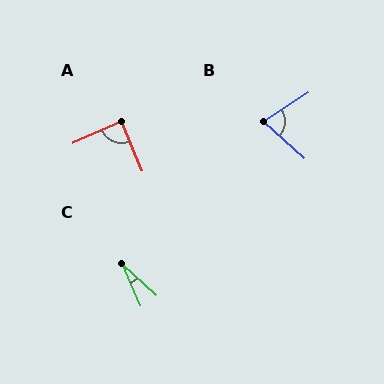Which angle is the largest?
A, at approximately 89 degrees.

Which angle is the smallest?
C, at approximately 23 degrees.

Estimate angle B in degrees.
Approximately 75 degrees.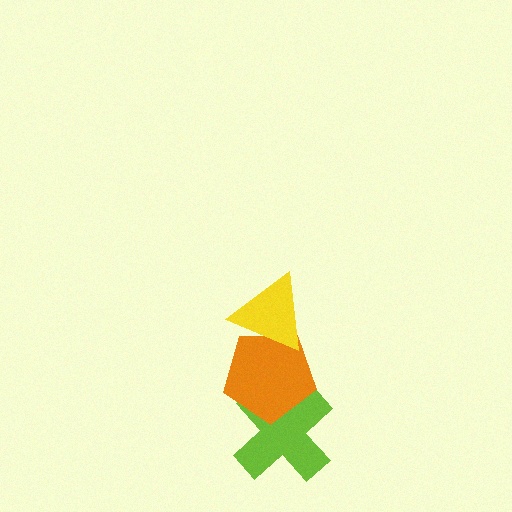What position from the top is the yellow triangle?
The yellow triangle is 1st from the top.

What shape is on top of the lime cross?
The orange pentagon is on top of the lime cross.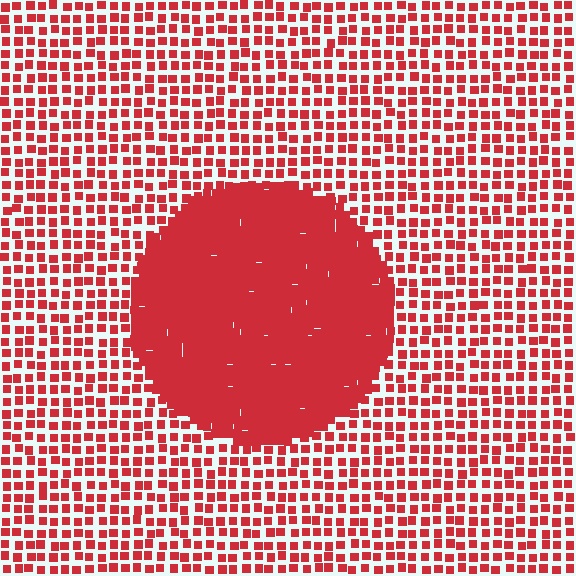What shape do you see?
I see a circle.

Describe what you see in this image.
The image contains small red elements arranged at two different densities. A circle-shaped region is visible where the elements are more densely packed than the surrounding area.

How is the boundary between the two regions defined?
The boundary is defined by a change in element density (approximately 2.7x ratio). All elements are the same color, size, and shape.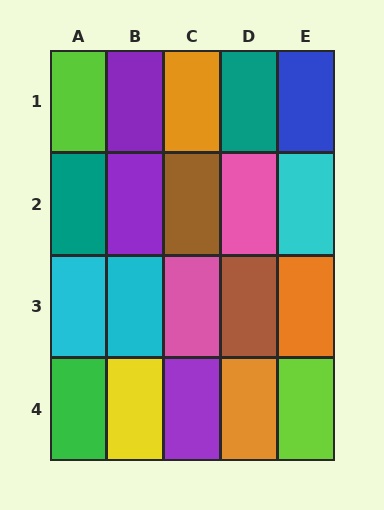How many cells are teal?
2 cells are teal.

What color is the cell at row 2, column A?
Teal.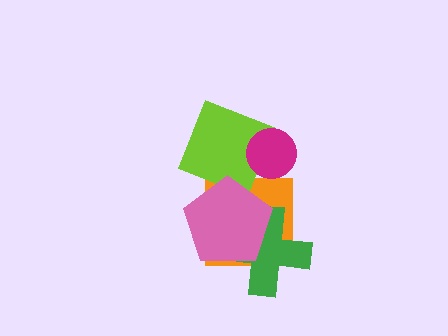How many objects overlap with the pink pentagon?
3 objects overlap with the pink pentagon.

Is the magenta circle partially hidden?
No, no other shape covers it.